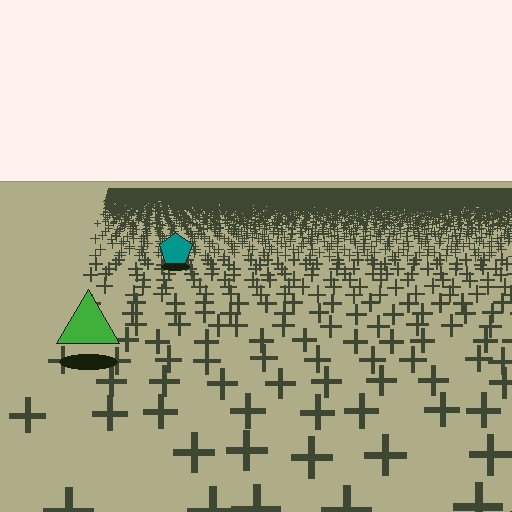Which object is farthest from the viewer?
The teal pentagon is farthest from the viewer. It appears smaller and the ground texture around it is denser.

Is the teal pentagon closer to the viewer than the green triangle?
No. The green triangle is closer — you can tell from the texture gradient: the ground texture is coarser near it.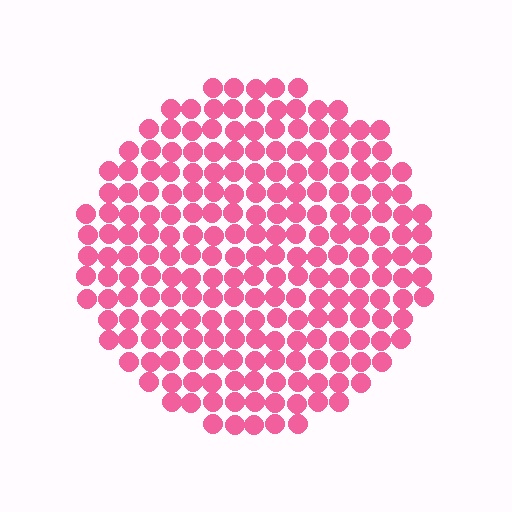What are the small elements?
The small elements are circles.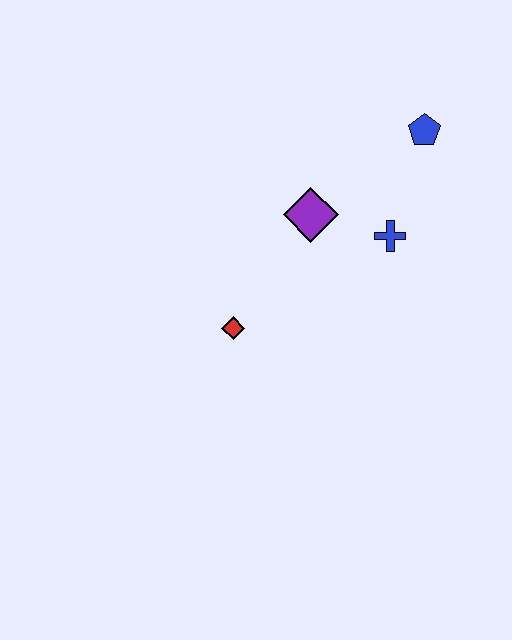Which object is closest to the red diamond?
The purple diamond is closest to the red diamond.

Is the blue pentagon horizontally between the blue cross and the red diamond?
No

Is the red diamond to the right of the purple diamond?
No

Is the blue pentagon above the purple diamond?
Yes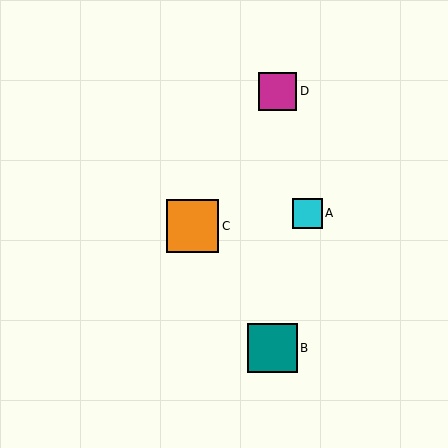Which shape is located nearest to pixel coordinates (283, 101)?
The magenta square (labeled D) at (278, 91) is nearest to that location.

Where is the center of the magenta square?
The center of the magenta square is at (278, 91).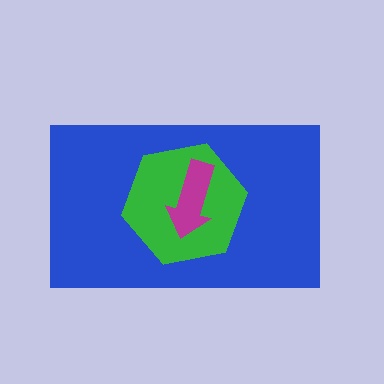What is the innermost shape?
The magenta arrow.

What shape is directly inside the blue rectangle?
The green hexagon.